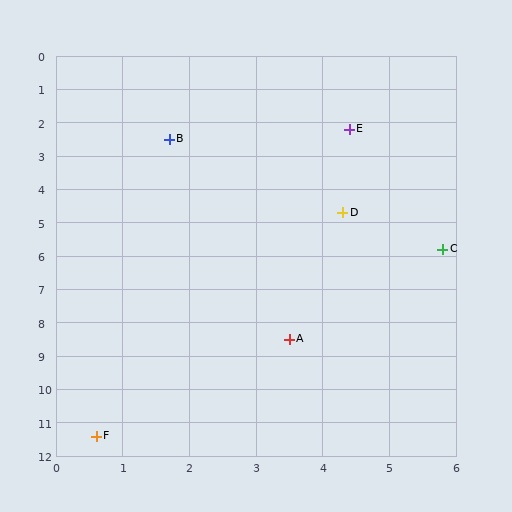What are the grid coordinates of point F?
Point F is at approximately (0.6, 11.4).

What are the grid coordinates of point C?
Point C is at approximately (5.8, 5.8).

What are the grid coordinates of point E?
Point E is at approximately (4.4, 2.2).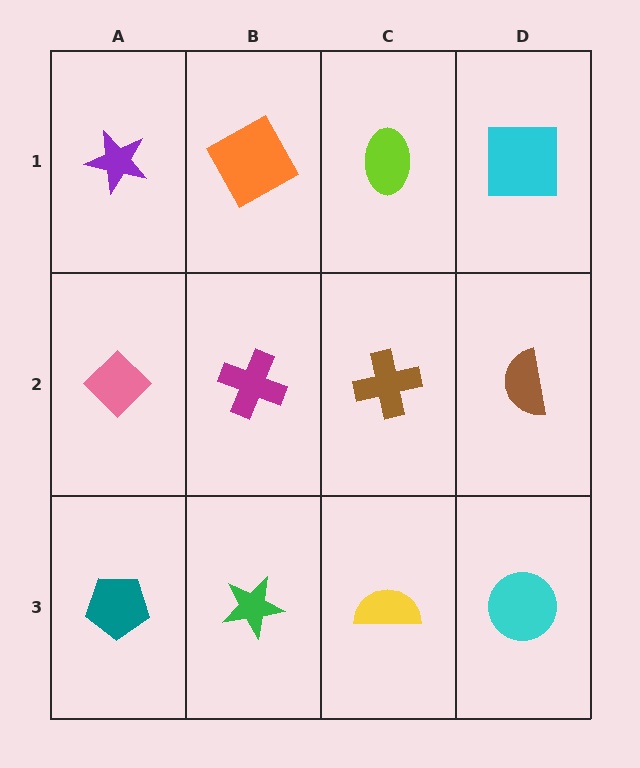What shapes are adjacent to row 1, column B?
A magenta cross (row 2, column B), a purple star (row 1, column A), a lime ellipse (row 1, column C).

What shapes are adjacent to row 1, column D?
A brown semicircle (row 2, column D), a lime ellipse (row 1, column C).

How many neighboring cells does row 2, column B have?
4.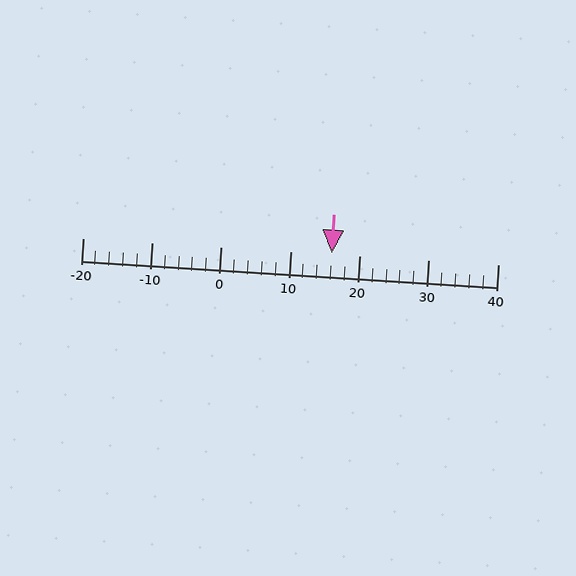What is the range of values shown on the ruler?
The ruler shows values from -20 to 40.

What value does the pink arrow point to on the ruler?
The pink arrow points to approximately 16.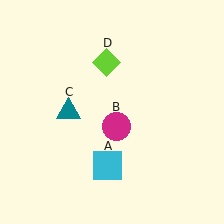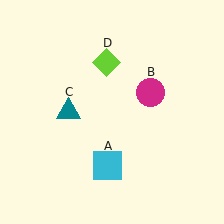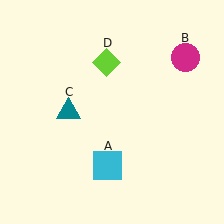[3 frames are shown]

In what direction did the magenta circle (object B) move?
The magenta circle (object B) moved up and to the right.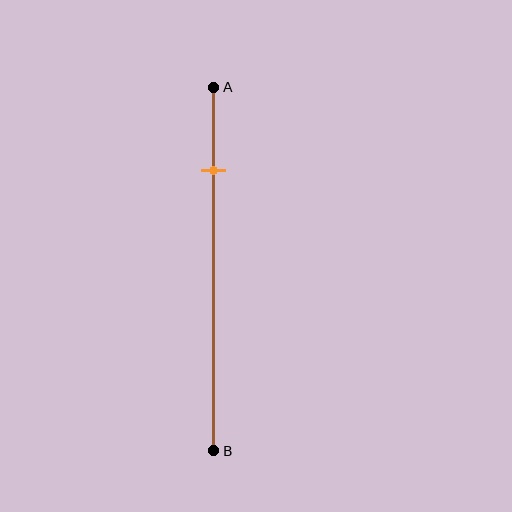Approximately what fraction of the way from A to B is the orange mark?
The orange mark is approximately 25% of the way from A to B.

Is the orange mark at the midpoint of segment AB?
No, the mark is at about 25% from A, not at the 50% midpoint.